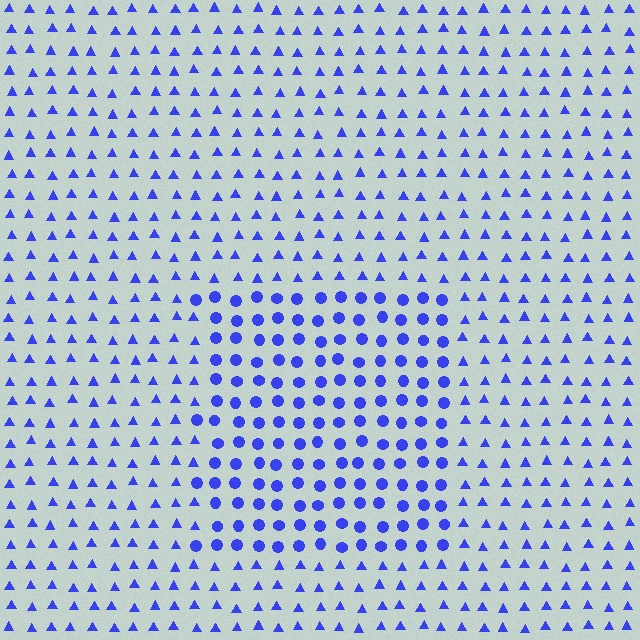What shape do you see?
I see a rectangle.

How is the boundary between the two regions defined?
The boundary is defined by a change in element shape: circles inside vs. triangles outside. All elements share the same color and spacing.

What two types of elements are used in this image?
The image uses circles inside the rectangle region and triangles outside it.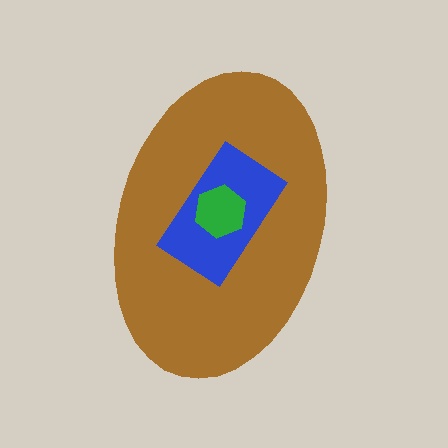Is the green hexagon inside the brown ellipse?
Yes.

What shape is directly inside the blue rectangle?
The green hexagon.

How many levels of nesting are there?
3.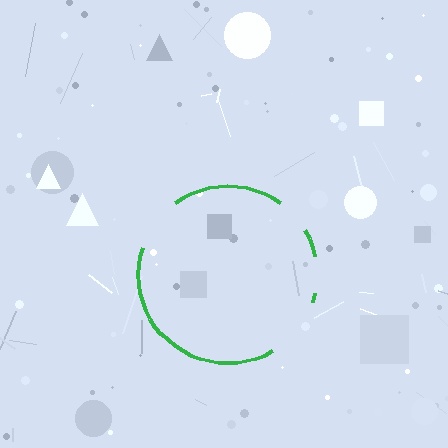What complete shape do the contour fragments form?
The contour fragments form a circle.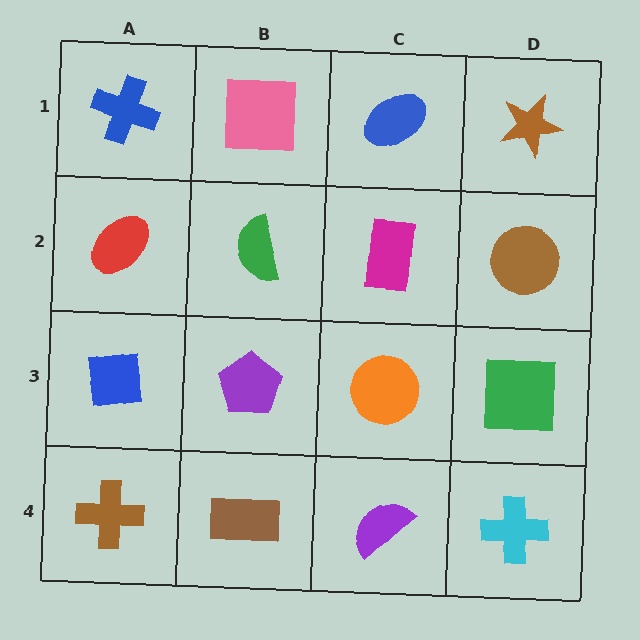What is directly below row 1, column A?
A red ellipse.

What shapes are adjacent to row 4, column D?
A green square (row 3, column D), a purple semicircle (row 4, column C).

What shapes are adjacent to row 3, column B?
A green semicircle (row 2, column B), a brown rectangle (row 4, column B), a blue square (row 3, column A), an orange circle (row 3, column C).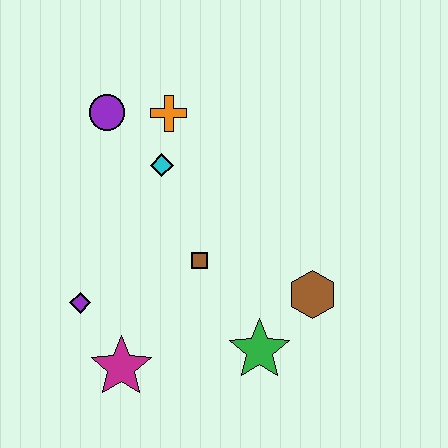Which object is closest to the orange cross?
The cyan diamond is closest to the orange cross.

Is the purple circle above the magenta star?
Yes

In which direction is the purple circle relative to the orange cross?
The purple circle is to the left of the orange cross.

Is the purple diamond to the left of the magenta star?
Yes